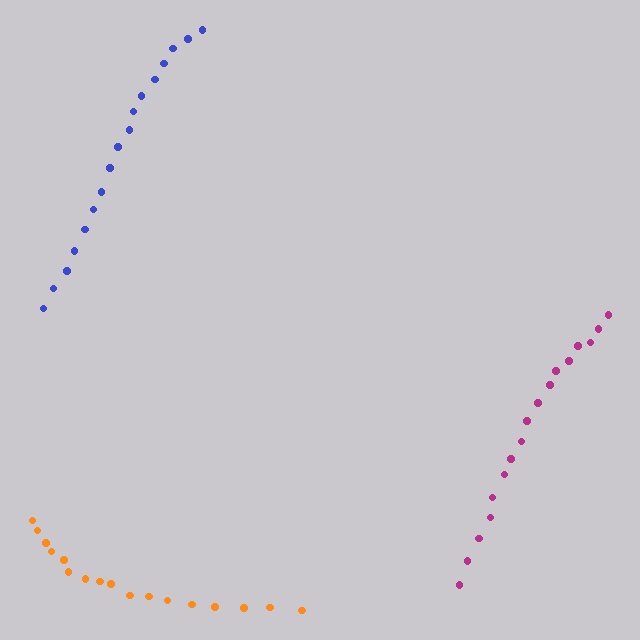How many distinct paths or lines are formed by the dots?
There are 3 distinct paths.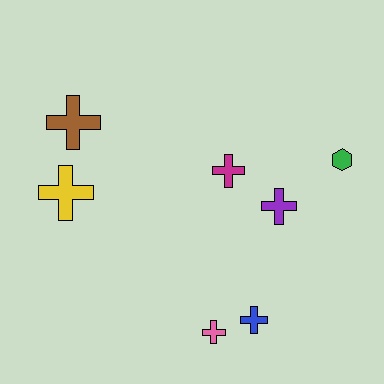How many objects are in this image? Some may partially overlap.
There are 7 objects.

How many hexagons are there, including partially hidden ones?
There is 1 hexagon.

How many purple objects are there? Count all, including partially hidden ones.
There is 1 purple object.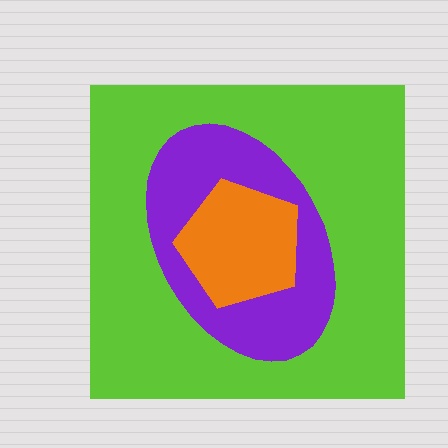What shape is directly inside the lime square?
The purple ellipse.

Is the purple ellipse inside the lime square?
Yes.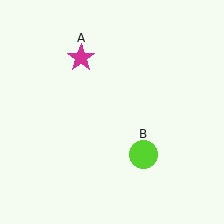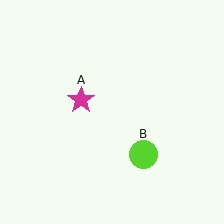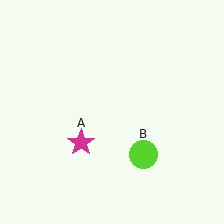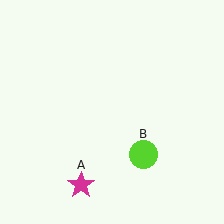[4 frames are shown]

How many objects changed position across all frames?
1 object changed position: magenta star (object A).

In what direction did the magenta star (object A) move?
The magenta star (object A) moved down.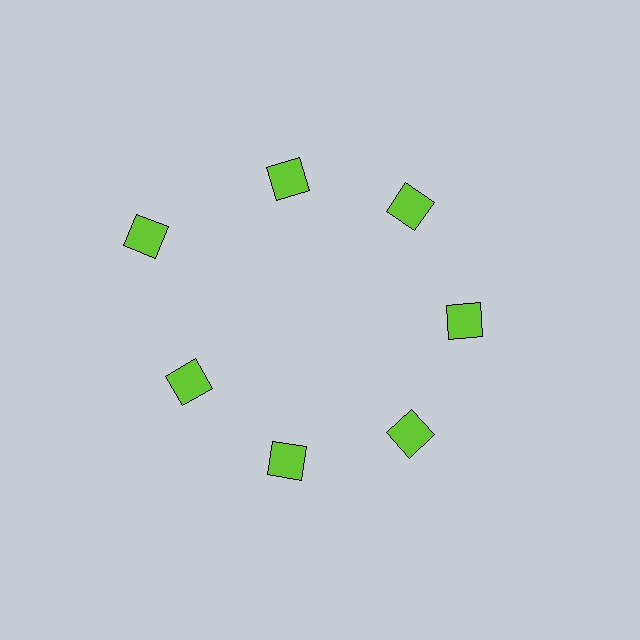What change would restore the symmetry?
The symmetry would be restored by moving it inward, back onto the ring so that all 7 squares sit at equal angles and equal distance from the center.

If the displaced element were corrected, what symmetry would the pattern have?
It would have 7-fold rotational symmetry — the pattern would map onto itself every 51 degrees.